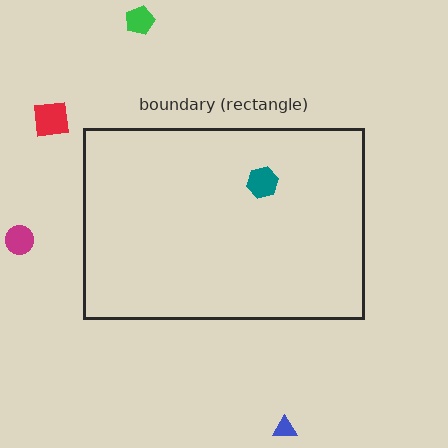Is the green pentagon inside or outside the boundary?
Outside.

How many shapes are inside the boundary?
1 inside, 4 outside.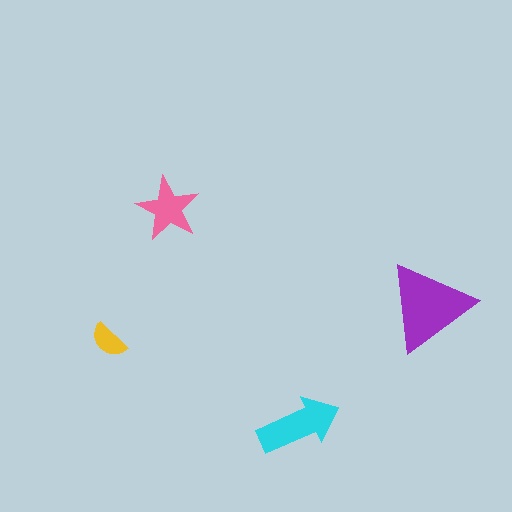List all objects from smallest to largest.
The yellow semicircle, the pink star, the cyan arrow, the purple triangle.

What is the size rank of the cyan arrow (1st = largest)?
2nd.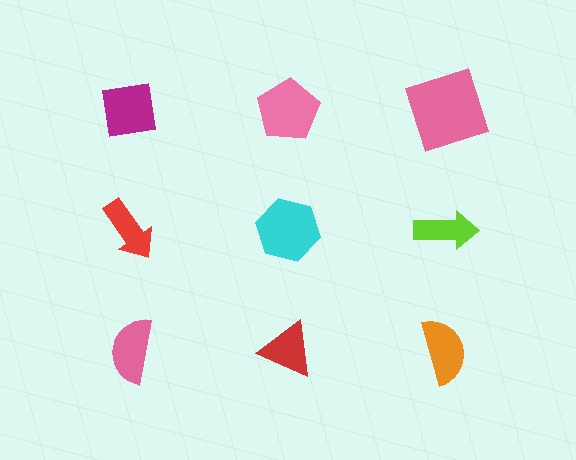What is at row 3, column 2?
A red triangle.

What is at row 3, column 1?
A pink semicircle.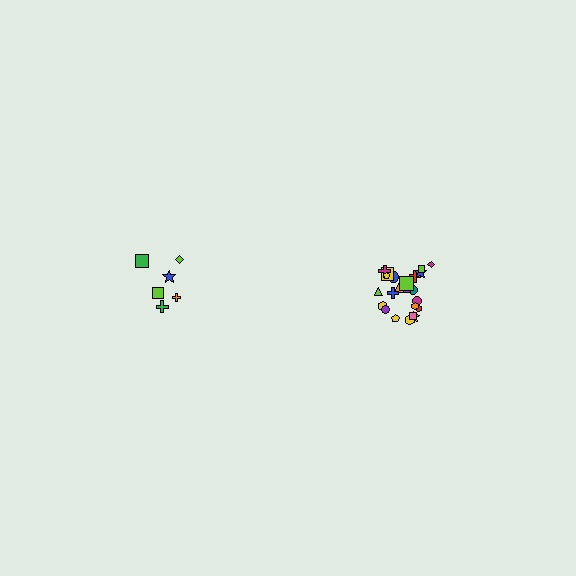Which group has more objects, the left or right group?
The right group.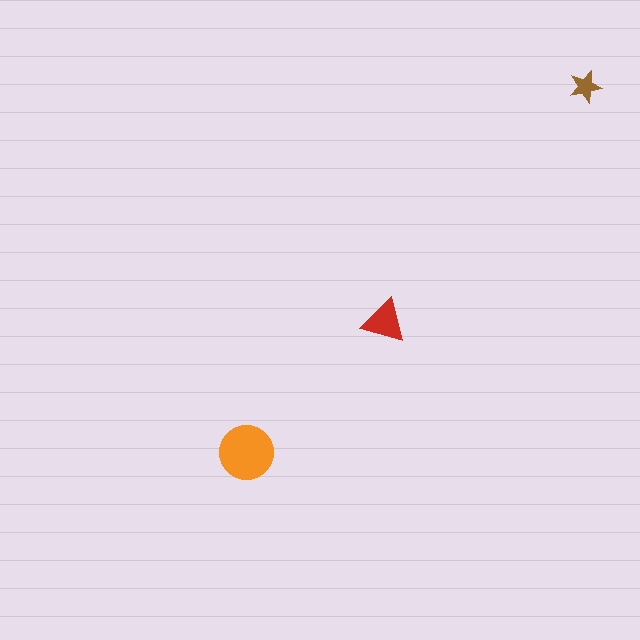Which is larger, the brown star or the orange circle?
The orange circle.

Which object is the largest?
The orange circle.